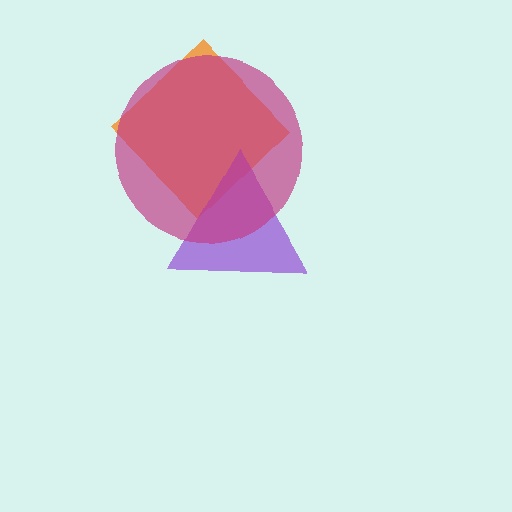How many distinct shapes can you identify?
There are 3 distinct shapes: an orange diamond, a purple triangle, a magenta circle.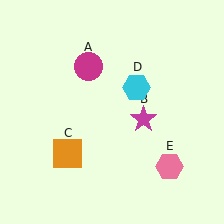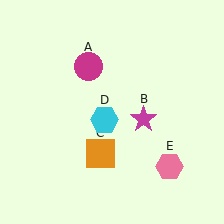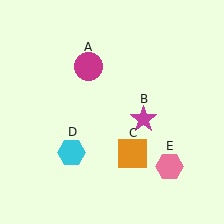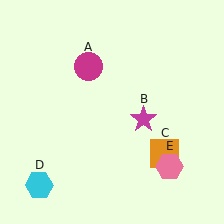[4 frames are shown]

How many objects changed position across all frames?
2 objects changed position: orange square (object C), cyan hexagon (object D).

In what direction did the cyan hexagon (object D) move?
The cyan hexagon (object D) moved down and to the left.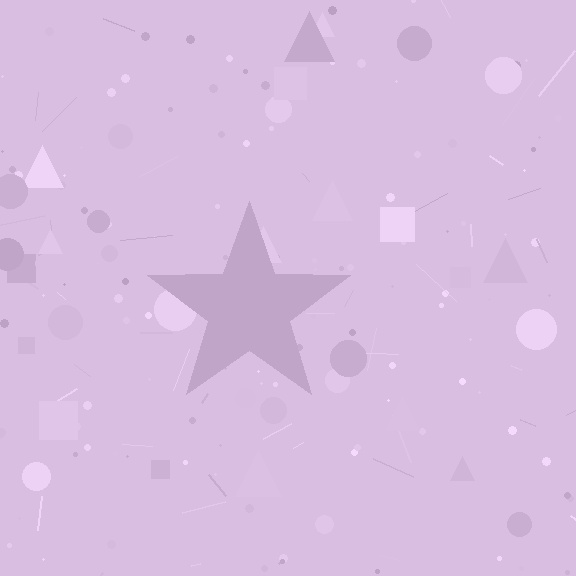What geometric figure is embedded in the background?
A star is embedded in the background.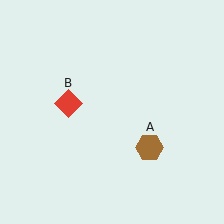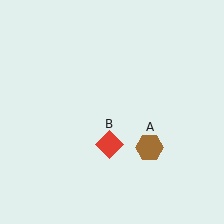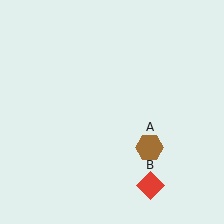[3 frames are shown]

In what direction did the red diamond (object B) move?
The red diamond (object B) moved down and to the right.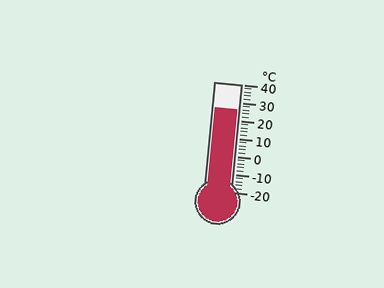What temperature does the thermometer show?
The thermometer shows approximately 26°C.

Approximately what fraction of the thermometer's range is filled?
The thermometer is filled to approximately 75% of its range.